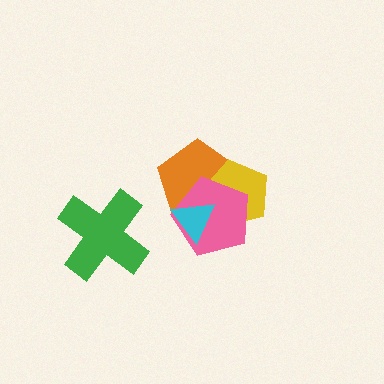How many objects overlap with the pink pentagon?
3 objects overlap with the pink pentagon.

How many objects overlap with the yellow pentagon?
3 objects overlap with the yellow pentagon.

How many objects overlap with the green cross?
0 objects overlap with the green cross.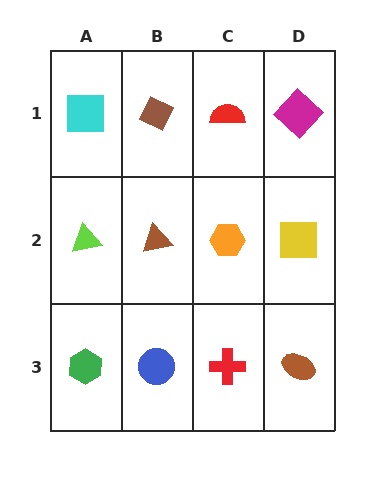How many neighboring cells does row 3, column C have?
3.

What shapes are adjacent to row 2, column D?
A magenta diamond (row 1, column D), a brown ellipse (row 3, column D), an orange hexagon (row 2, column C).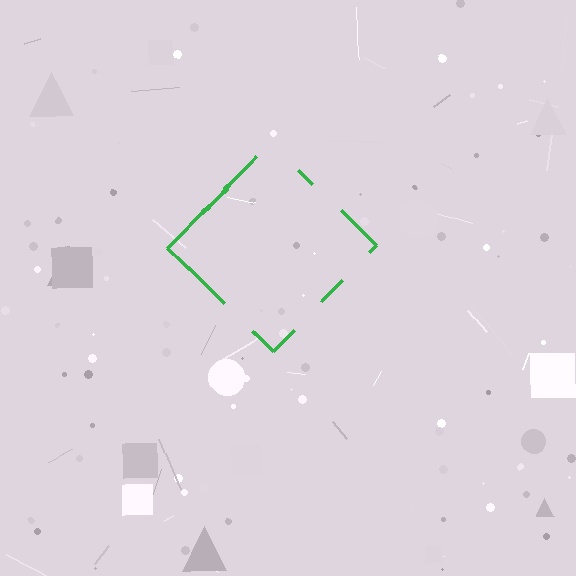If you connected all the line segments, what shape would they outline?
They would outline a diamond.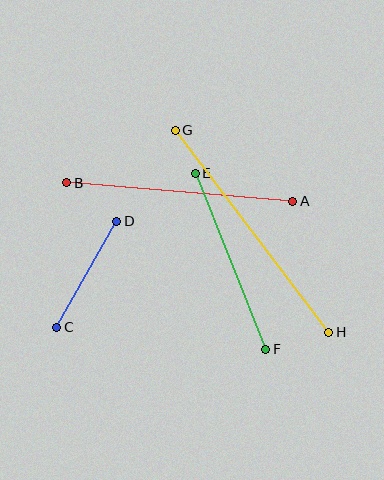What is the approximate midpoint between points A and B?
The midpoint is at approximately (180, 192) pixels.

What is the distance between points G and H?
The distance is approximately 254 pixels.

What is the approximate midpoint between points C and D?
The midpoint is at approximately (87, 274) pixels.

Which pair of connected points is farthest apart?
Points G and H are farthest apart.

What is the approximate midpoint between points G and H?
The midpoint is at approximately (252, 231) pixels.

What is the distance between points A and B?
The distance is approximately 227 pixels.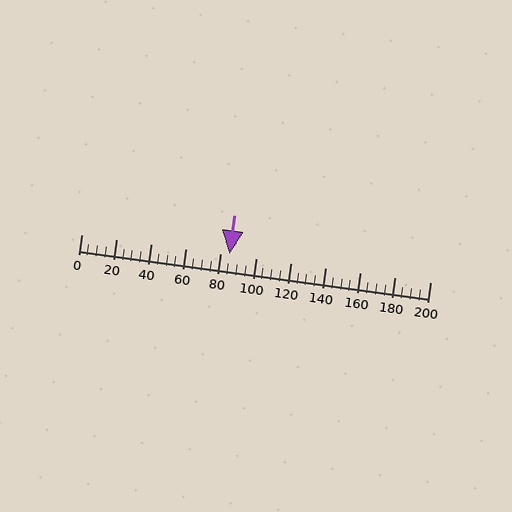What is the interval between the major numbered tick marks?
The major tick marks are spaced 20 units apart.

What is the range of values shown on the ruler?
The ruler shows values from 0 to 200.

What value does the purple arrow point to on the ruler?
The purple arrow points to approximately 85.